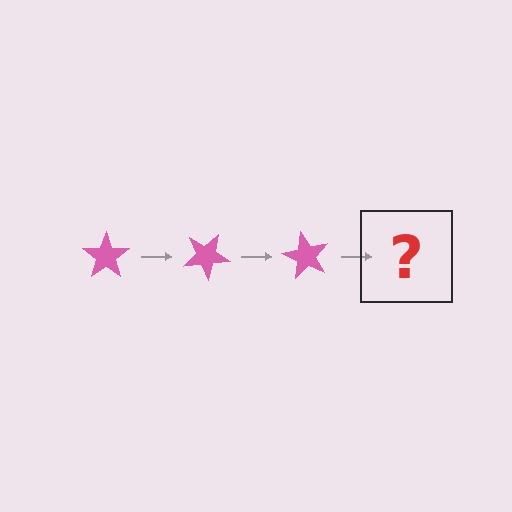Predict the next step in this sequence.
The next step is a pink star rotated 90 degrees.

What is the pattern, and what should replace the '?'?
The pattern is that the star rotates 30 degrees each step. The '?' should be a pink star rotated 90 degrees.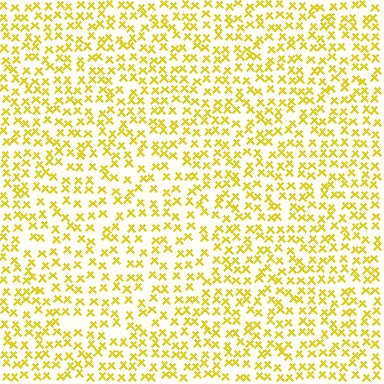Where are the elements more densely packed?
The elements are more densely packed outside the circle boundary.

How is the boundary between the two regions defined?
The boundary is defined by a change in element density (approximately 1.3x ratio). All elements are the same color, size, and shape.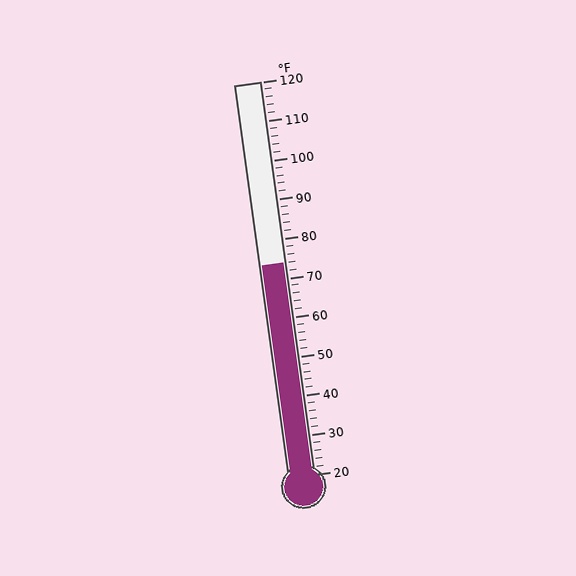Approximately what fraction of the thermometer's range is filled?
The thermometer is filled to approximately 55% of its range.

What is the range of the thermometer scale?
The thermometer scale ranges from 20°F to 120°F.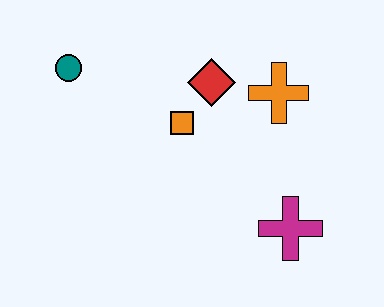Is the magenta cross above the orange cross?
No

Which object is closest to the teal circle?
The orange square is closest to the teal circle.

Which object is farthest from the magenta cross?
The teal circle is farthest from the magenta cross.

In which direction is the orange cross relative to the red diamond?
The orange cross is to the right of the red diamond.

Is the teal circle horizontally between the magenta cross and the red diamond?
No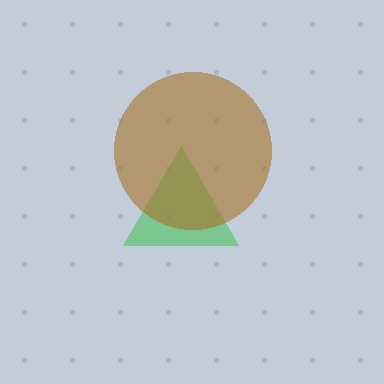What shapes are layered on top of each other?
The layered shapes are: a green triangle, a brown circle.